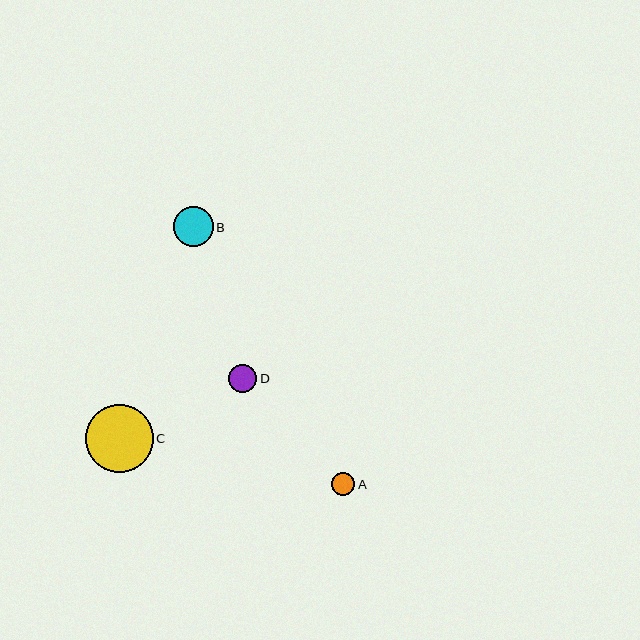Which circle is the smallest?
Circle A is the smallest with a size of approximately 23 pixels.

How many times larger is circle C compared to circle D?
Circle C is approximately 2.4 times the size of circle D.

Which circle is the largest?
Circle C is the largest with a size of approximately 68 pixels.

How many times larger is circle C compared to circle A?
Circle C is approximately 2.9 times the size of circle A.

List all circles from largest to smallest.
From largest to smallest: C, B, D, A.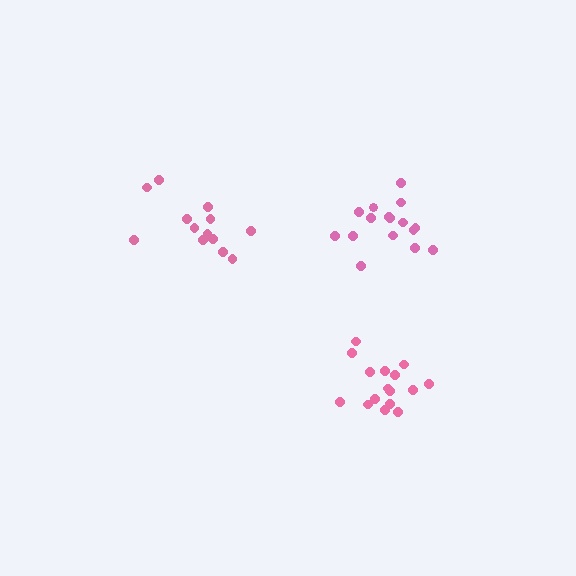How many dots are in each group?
Group 1: 13 dots, Group 2: 16 dots, Group 3: 16 dots (45 total).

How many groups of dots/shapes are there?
There are 3 groups.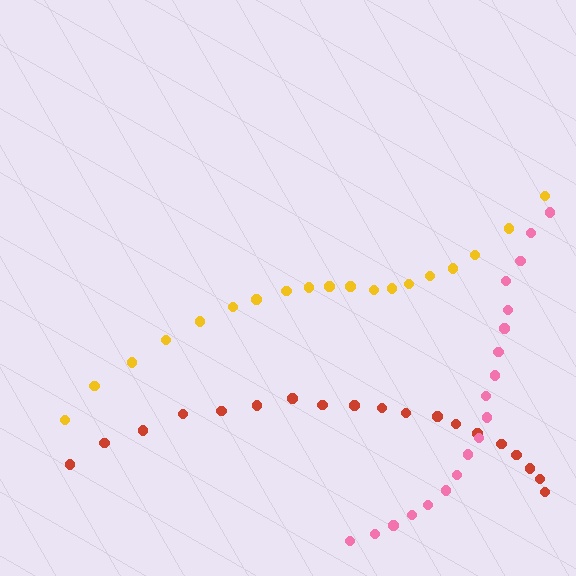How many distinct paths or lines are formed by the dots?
There are 3 distinct paths.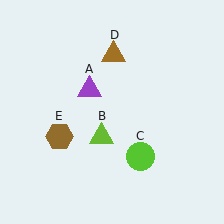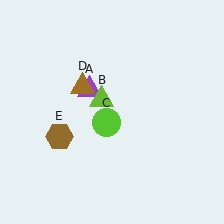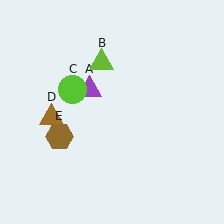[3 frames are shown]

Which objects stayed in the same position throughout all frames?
Purple triangle (object A) and brown hexagon (object E) remained stationary.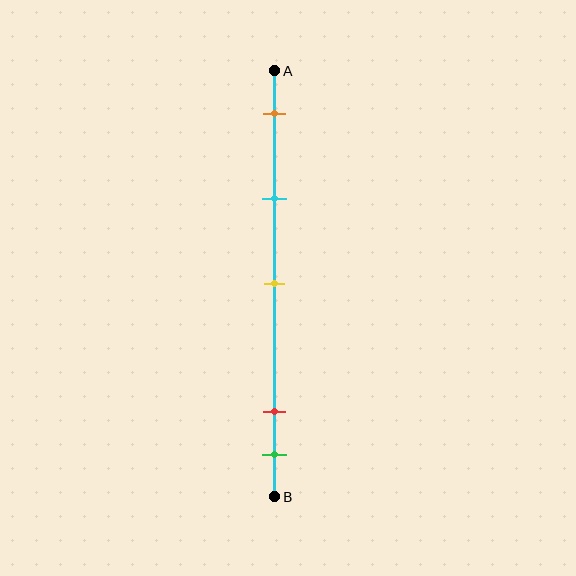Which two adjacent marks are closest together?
The red and green marks are the closest adjacent pair.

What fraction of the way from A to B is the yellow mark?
The yellow mark is approximately 50% (0.5) of the way from A to B.